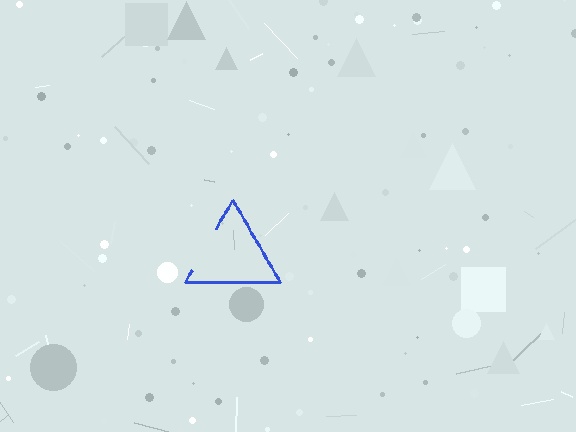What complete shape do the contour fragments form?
The contour fragments form a triangle.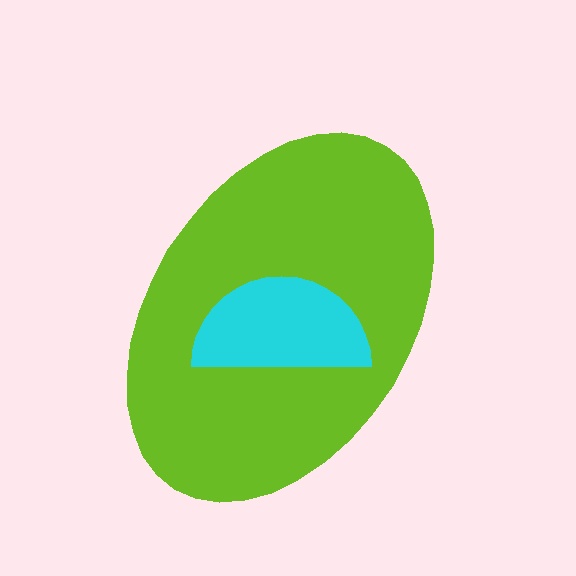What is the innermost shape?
The cyan semicircle.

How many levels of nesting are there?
2.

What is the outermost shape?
The lime ellipse.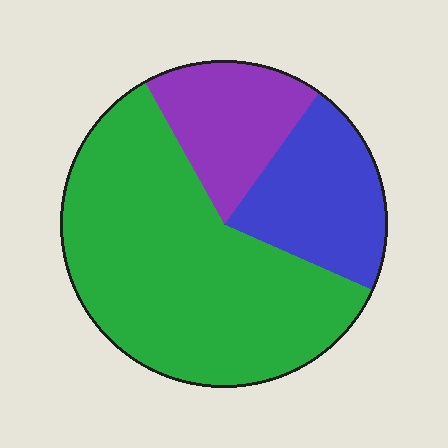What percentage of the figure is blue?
Blue covers around 20% of the figure.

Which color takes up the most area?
Green, at roughly 60%.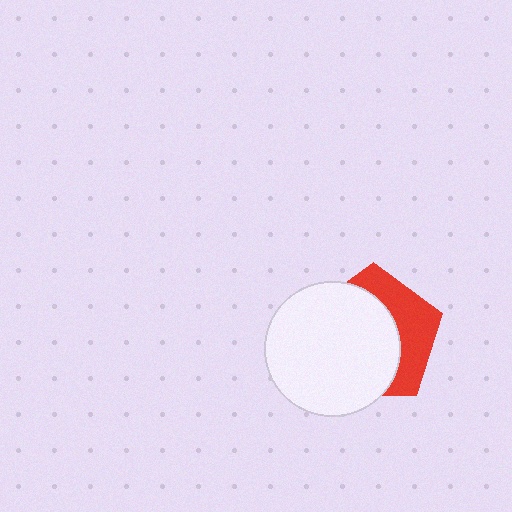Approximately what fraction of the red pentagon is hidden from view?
Roughly 63% of the red pentagon is hidden behind the white circle.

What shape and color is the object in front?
The object in front is a white circle.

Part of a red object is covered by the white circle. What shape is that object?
It is a pentagon.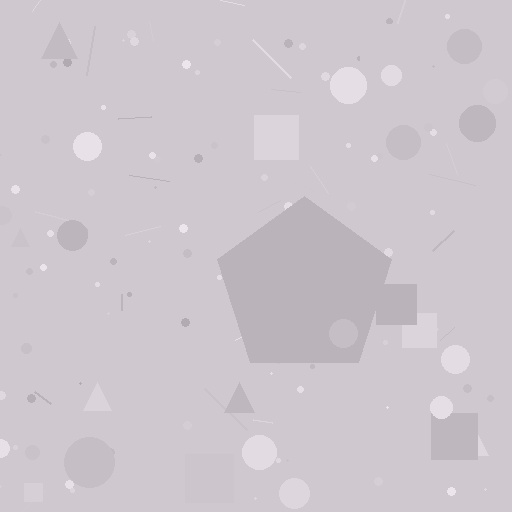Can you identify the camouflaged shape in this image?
The camouflaged shape is a pentagon.